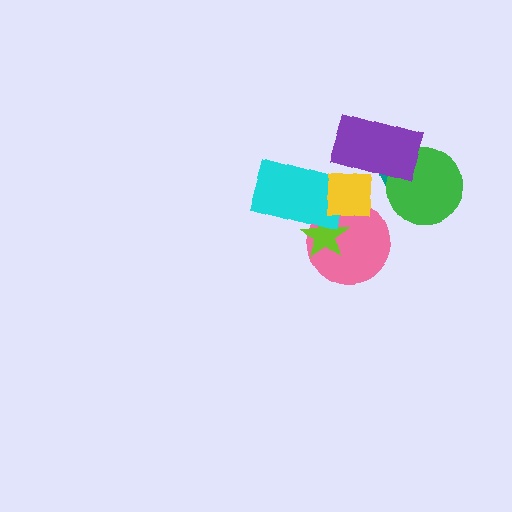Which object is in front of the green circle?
The purple rectangle is in front of the green circle.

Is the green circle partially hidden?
Yes, it is partially covered by another shape.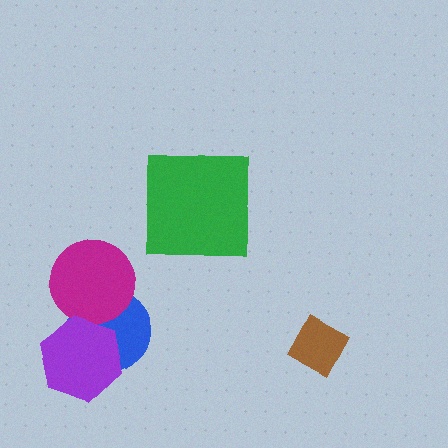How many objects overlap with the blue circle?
2 objects overlap with the blue circle.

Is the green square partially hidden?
No, no other shape covers it.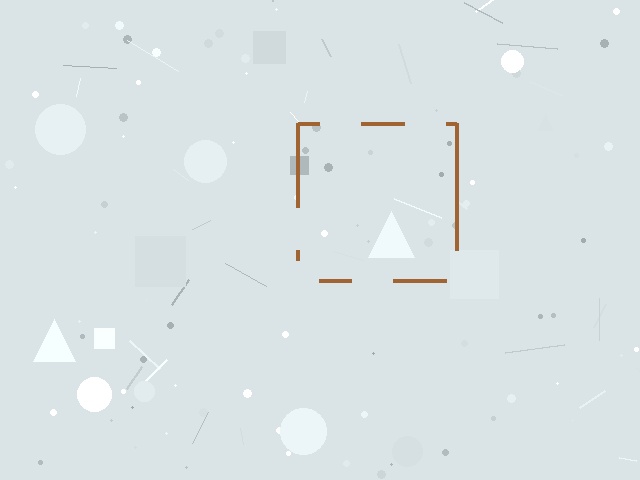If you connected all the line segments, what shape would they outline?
They would outline a square.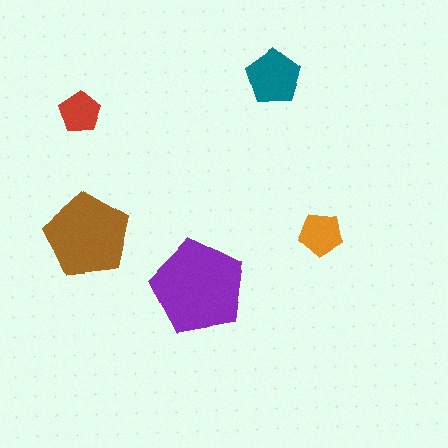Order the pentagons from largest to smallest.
the purple one, the brown one, the teal one, the orange one, the red one.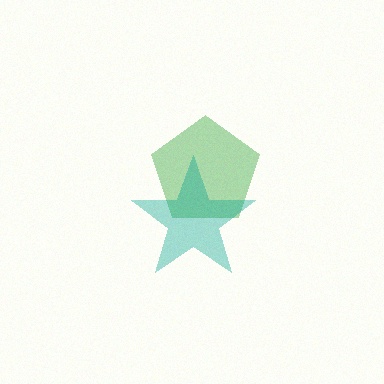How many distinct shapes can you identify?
There are 2 distinct shapes: a green pentagon, a teal star.